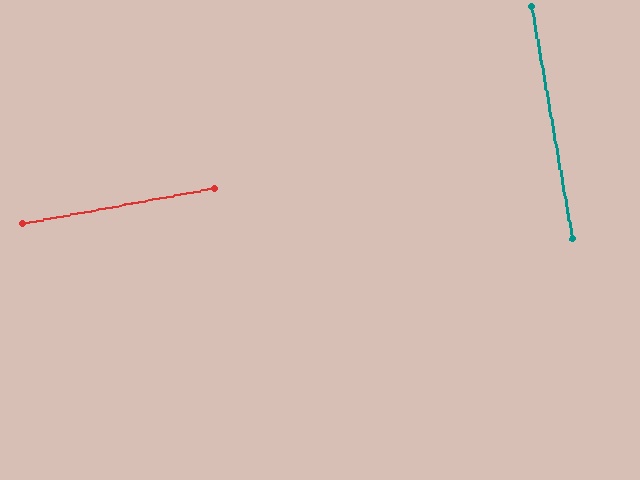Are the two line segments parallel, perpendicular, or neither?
Perpendicular — they meet at approximately 90°.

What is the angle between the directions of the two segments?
Approximately 90 degrees.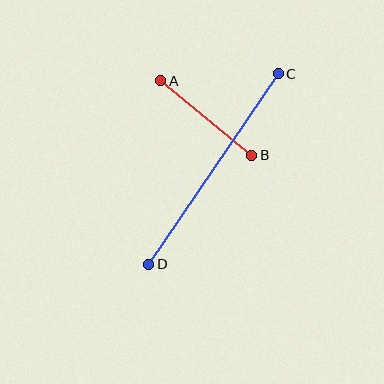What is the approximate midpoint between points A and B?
The midpoint is at approximately (206, 118) pixels.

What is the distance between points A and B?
The distance is approximately 118 pixels.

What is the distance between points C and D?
The distance is approximately 230 pixels.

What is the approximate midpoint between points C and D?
The midpoint is at approximately (214, 169) pixels.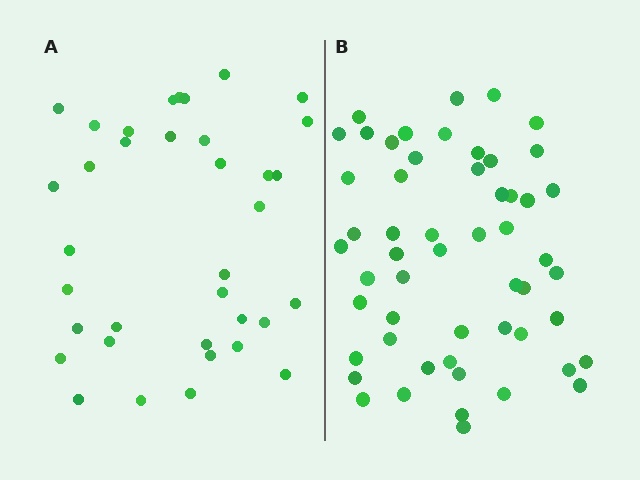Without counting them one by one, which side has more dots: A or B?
Region B (the right region) has more dots.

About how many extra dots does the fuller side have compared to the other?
Region B has approximately 20 more dots than region A.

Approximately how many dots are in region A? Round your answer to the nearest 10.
About 40 dots. (The exact count is 36, which rounds to 40.)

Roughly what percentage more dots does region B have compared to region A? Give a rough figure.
About 50% more.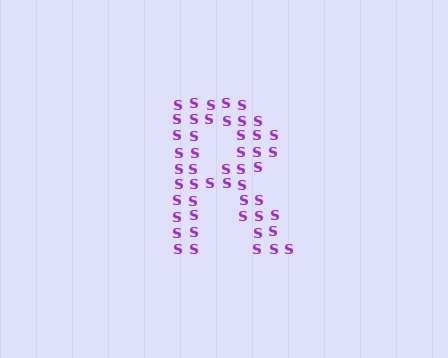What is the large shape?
The large shape is the letter R.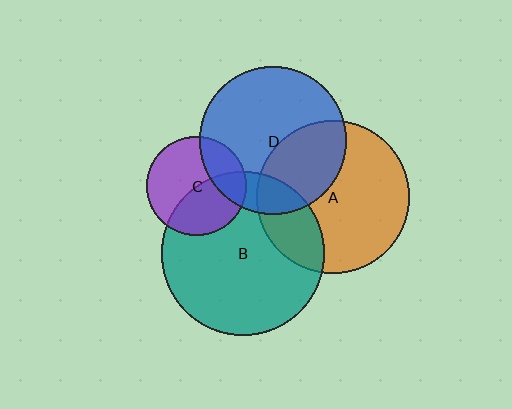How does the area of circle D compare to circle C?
Approximately 2.2 times.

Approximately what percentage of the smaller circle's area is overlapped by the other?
Approximately 25%.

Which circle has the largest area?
Circle B (teal).